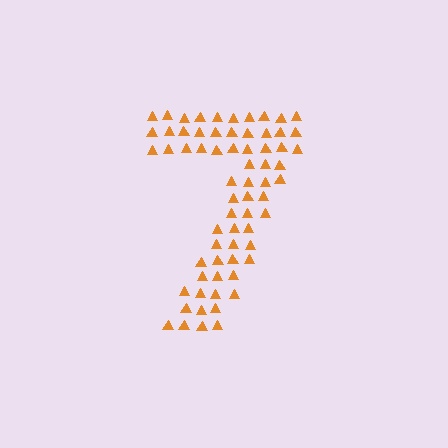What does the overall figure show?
The overall figure shows the digit 7.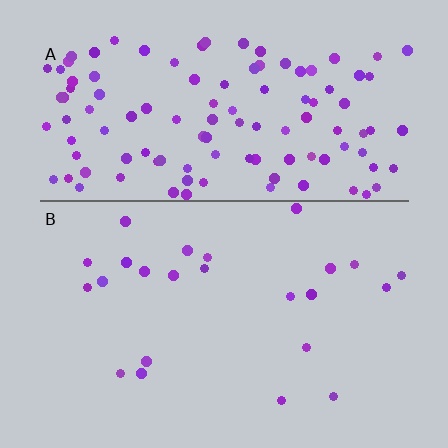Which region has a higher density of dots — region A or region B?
A (the top).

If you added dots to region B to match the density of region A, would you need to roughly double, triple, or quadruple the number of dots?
Approximately quadruple.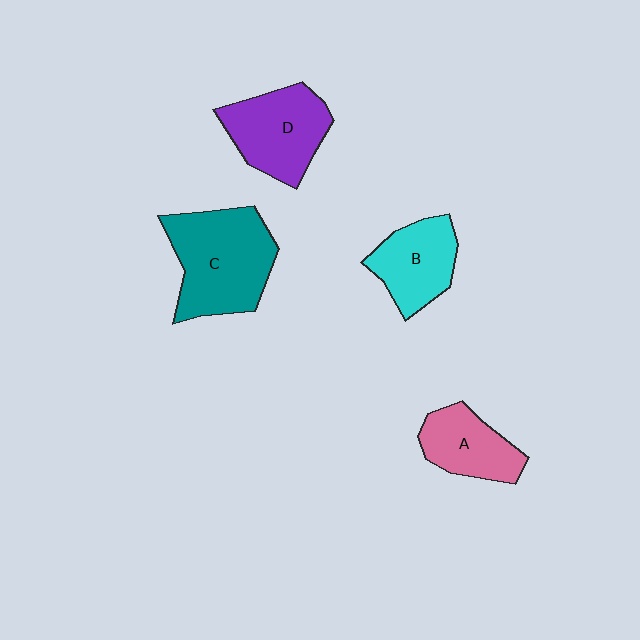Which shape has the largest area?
Shape C (teal).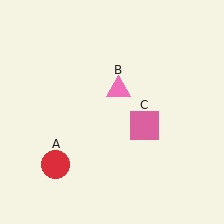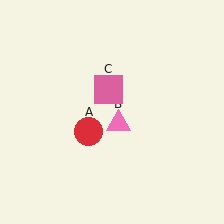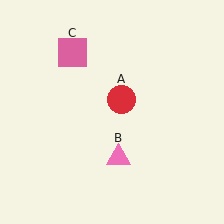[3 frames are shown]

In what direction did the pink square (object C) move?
The pink square (object C) moved up and to the left.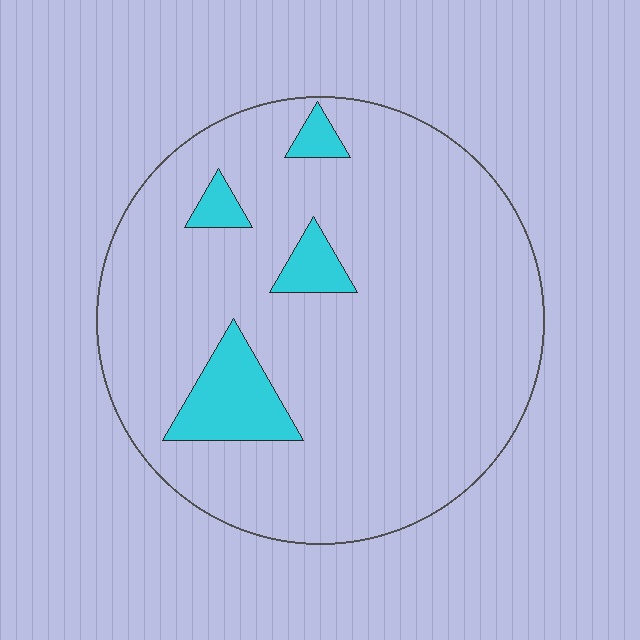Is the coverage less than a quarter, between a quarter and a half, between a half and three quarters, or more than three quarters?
Less than a quarter.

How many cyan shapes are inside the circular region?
4.